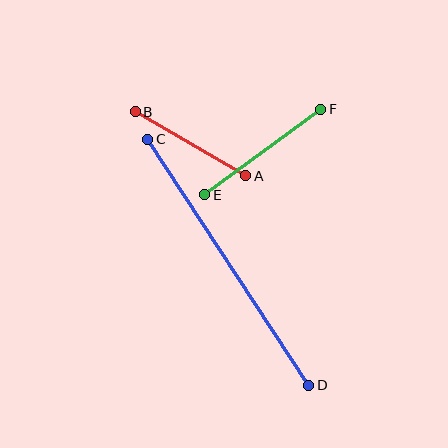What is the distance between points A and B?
The distance is approximately 128 pixels.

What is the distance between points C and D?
The distance is approximately 294 pixels.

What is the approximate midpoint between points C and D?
The midpoint is at approximately (228, 262) pixels.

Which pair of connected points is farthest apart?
Points C and D are farthest apart.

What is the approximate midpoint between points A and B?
The midpoint is at approximately (190, 144) pixels.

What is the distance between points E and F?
The distance is approximately 144 pixels.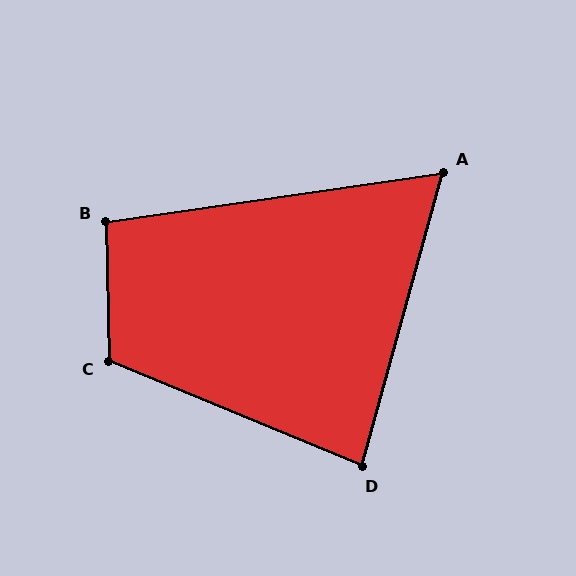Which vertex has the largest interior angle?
C, at approximately 114 degrees.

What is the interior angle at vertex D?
Approximately 83 degrees (acute).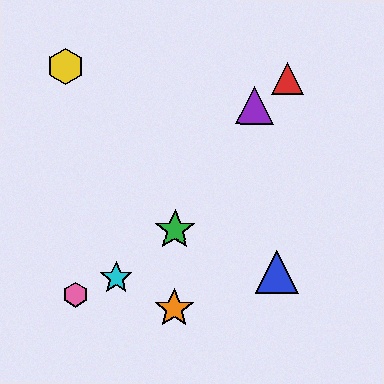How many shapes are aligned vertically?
2 shapes (the green star, the orange star) are aligned vertically.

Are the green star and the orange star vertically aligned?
Yes, both are at x≈175.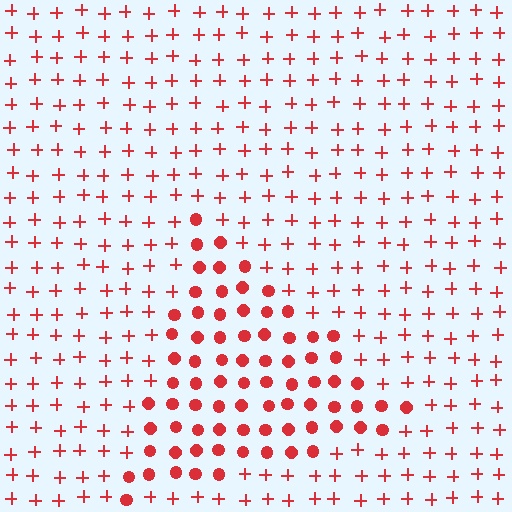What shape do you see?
I see a triangle.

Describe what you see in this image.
The image is filled with small red elements arranged in a uniform grid. A triangle-shaped region contains circles, while the surrounding area contains plus signs. The boundary is defined purely by the change in element shape.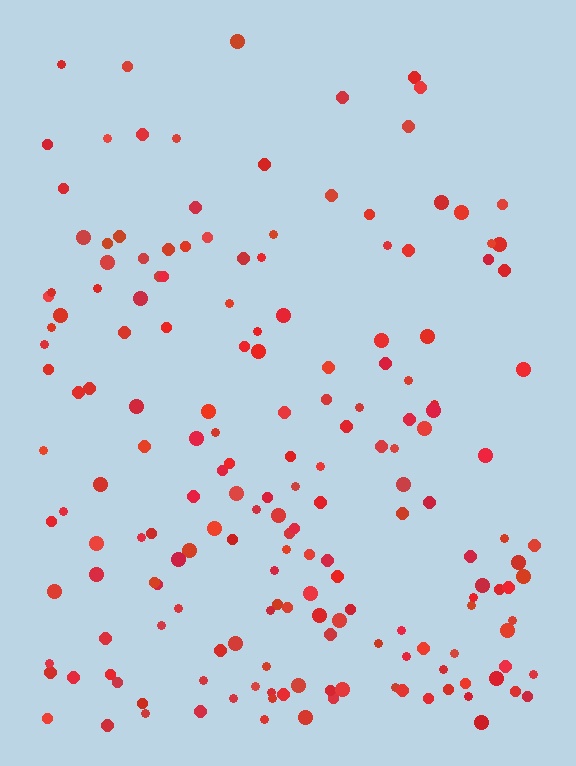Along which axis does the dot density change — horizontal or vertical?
Vertical.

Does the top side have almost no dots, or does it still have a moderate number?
Still a moderate number, just noticeably fewer than the bottom.